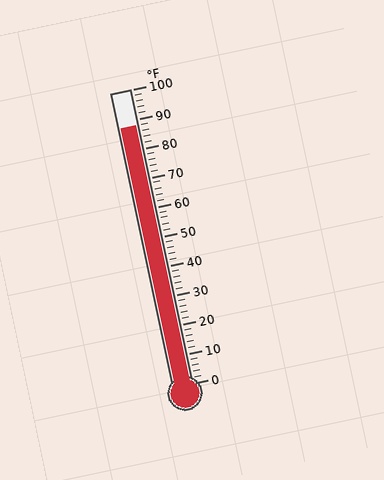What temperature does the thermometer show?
The thermometer shows approximately 88°F.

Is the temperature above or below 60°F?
The temperature is above 60°F.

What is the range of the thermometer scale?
The thermometer scale ranges from 0°F to 100°F.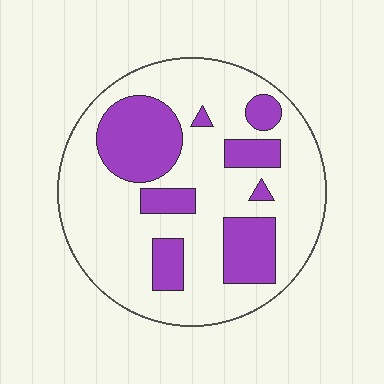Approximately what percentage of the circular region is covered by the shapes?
Approximately 30%.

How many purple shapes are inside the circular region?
8.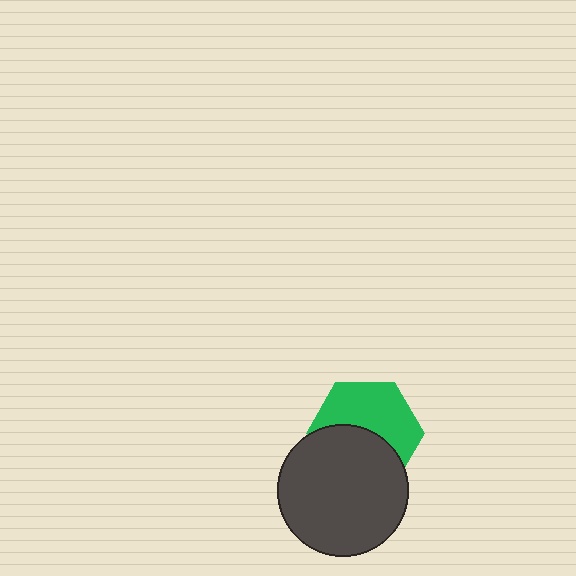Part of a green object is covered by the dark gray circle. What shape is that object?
It is a hexagon.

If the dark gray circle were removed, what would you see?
You would see the complete green hexagon.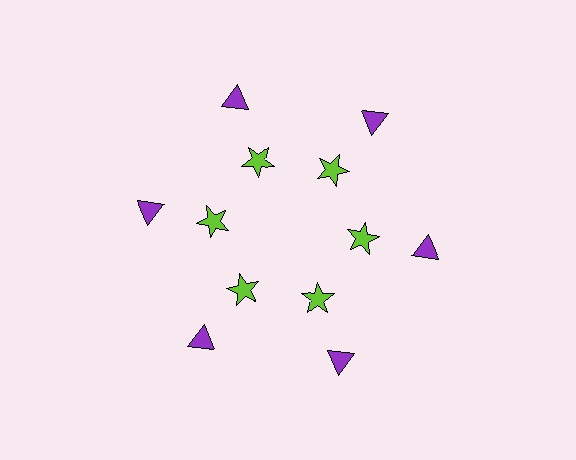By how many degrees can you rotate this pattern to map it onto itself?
The pattern maps onto itself every 60 degrees of rotation.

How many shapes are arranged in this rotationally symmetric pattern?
There are 12 shapes, arranged in 6 groups of 2.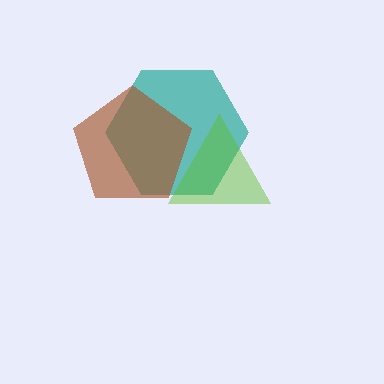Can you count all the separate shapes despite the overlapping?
Yes, there are 3 separate shapes.